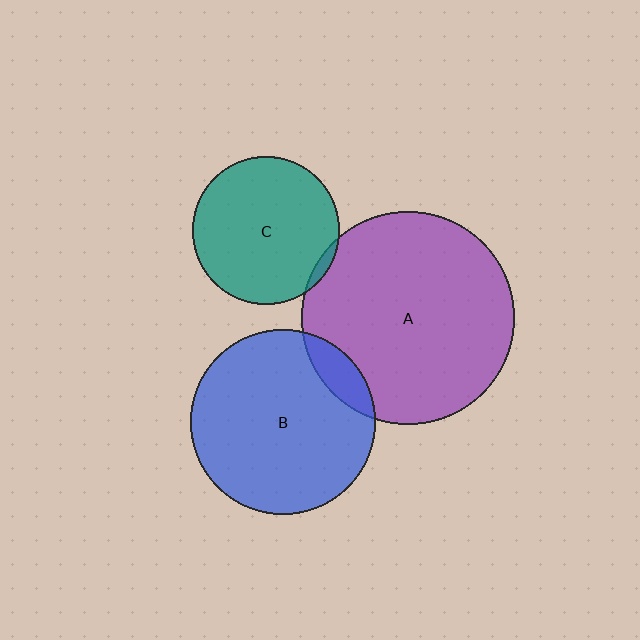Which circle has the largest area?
Circle A (purple).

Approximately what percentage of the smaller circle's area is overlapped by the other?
Approximately 5%.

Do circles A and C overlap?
Yes.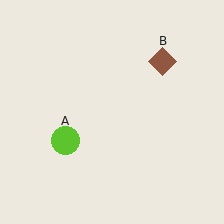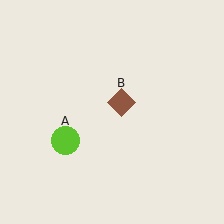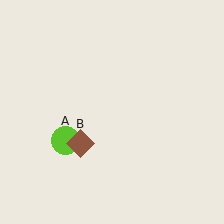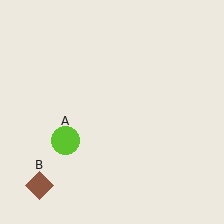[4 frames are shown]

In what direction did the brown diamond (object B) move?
The brown diamond (object B) moved down and to the left.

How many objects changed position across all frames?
1 object changed position: brown diamond (object B).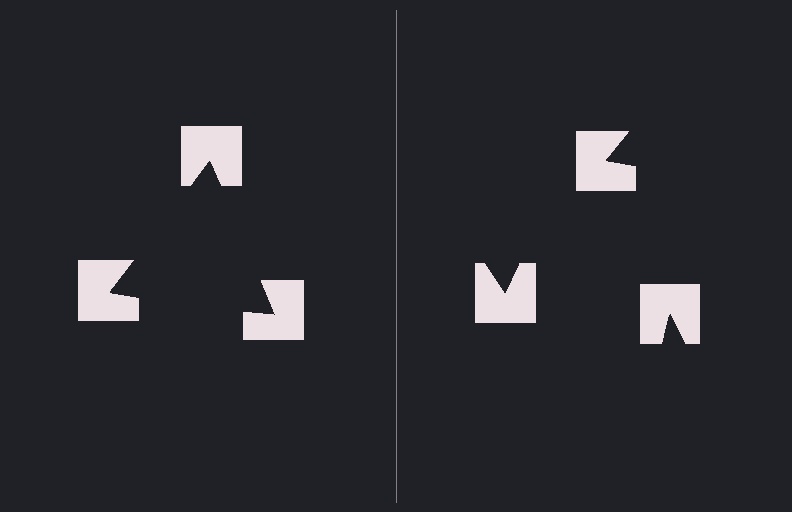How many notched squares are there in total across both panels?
6 — 3 on each side.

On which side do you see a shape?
An illusory triangle appears on the left side. On the right side the wedge cuts are rotated, so no coherent shape forms.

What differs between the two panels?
The notched squares are positioned identically on both sides; only the wedge orientations differ. On the left they align to a triangle; on the right they are misaligned.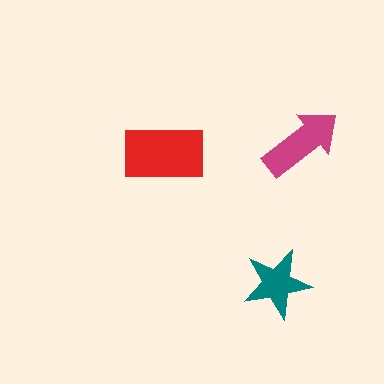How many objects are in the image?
There are 3 objects in the image.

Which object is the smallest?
The teal star.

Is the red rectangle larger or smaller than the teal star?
Larger.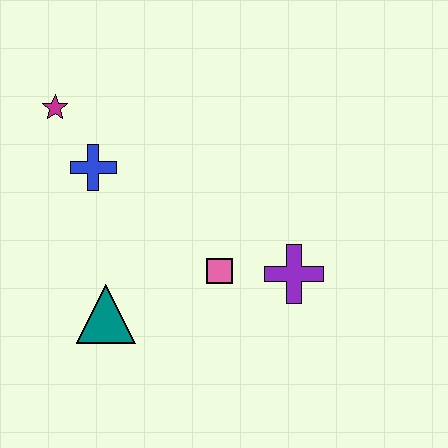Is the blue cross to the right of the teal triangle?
No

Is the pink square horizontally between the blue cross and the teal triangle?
No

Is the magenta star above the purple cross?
Yes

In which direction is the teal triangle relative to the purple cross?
The teal triangle is to the left of the purple cross.